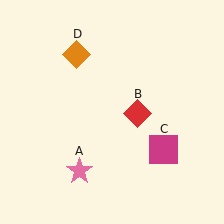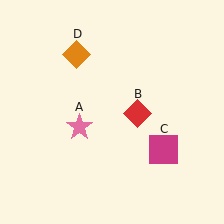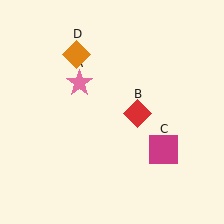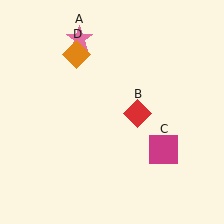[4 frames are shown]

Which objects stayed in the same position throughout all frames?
Red diamond (object B) and magenta square (object C) and orange diamond (object D) remained stationary.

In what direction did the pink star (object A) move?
The pink star (object A) moved up.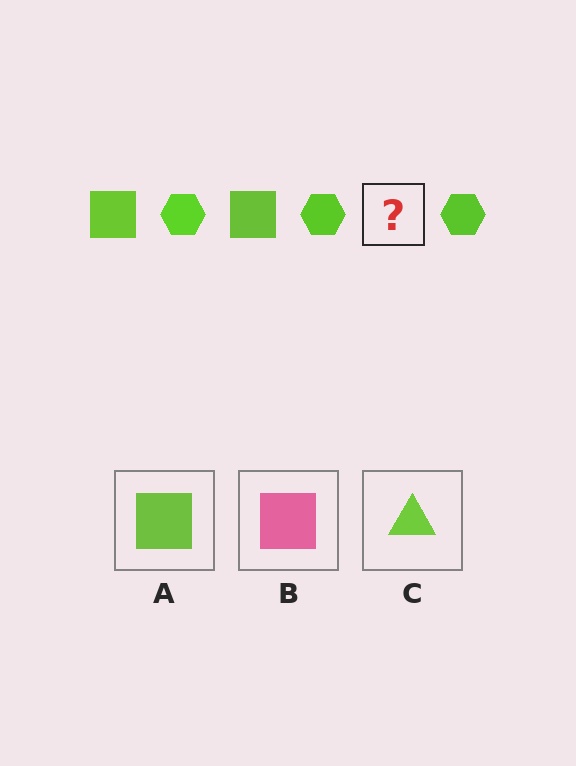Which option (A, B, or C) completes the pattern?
A.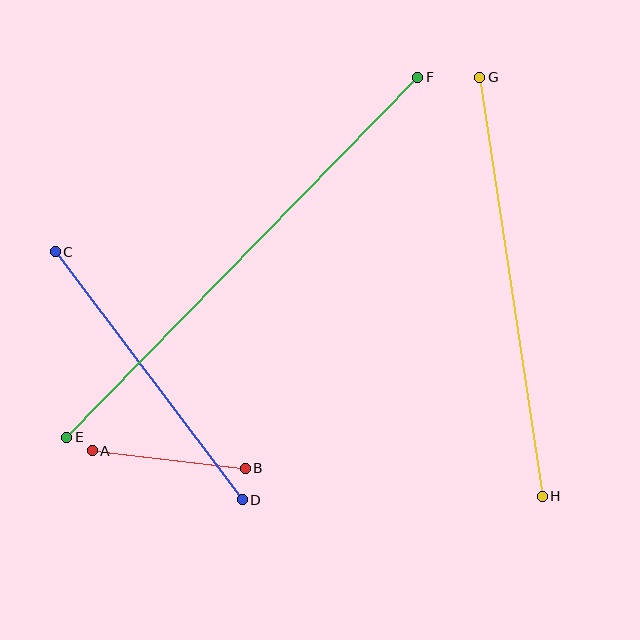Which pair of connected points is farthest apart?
Points E and F are farthest apart.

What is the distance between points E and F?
The distance is approximately 503 pixels.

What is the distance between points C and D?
The distance is approximately 310 pixels.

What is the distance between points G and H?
The distance is approximately 424 pixels.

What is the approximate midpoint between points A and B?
The midpoint is at approximately (169, 459) pixels.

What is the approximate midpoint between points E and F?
The midpoint is at approximately (242, 257) pixels.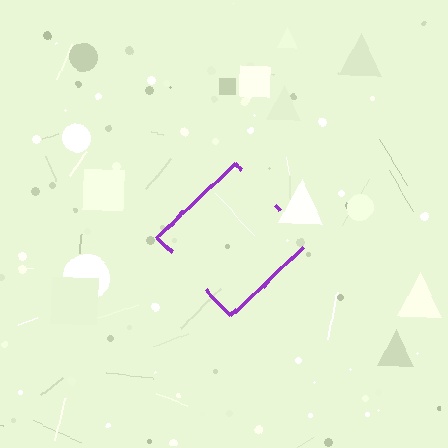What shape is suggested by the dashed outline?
The dashed outline suggests a diamond.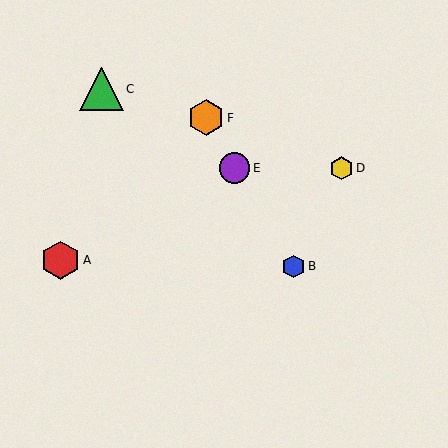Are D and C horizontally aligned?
No, D is at y≈168 and C is at y≈89.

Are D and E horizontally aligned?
Yes, both are at y≈168.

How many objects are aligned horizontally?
2 objects (D, E) are aligned horizontally.